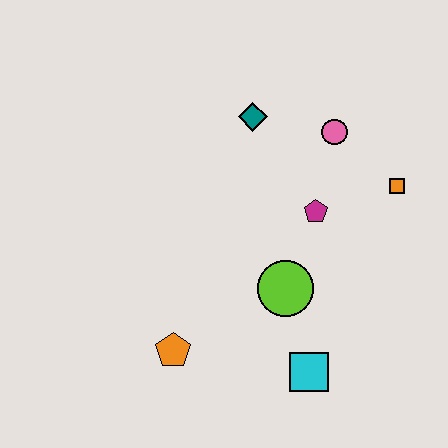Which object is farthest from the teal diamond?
The cyan square is farthest from the teal diamond.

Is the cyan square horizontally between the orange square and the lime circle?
Yes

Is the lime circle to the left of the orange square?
Yes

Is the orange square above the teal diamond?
No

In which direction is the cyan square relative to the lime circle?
The cyan square is below the lime circle.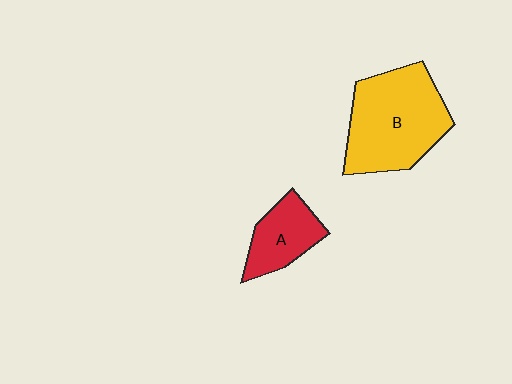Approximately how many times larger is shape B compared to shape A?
Approximately 2.1 times.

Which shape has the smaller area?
Shape A (red).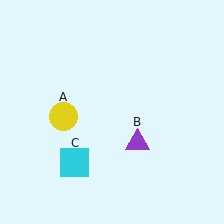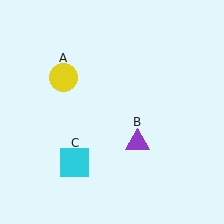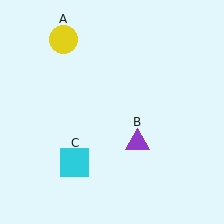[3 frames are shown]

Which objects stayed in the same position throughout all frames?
Purple triangle (object B) and cyan square (object C) remained stationary.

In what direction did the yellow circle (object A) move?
The yellow circle (object A) moved up.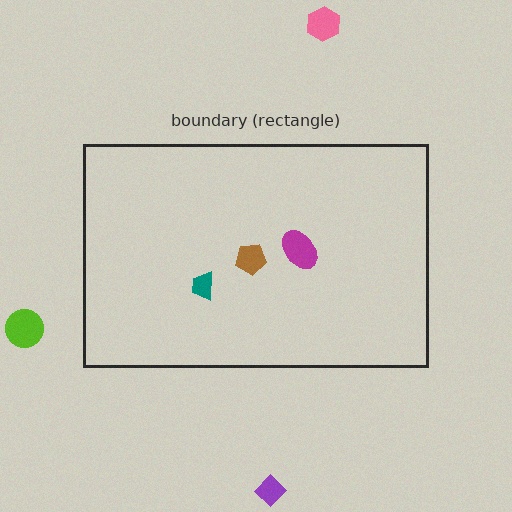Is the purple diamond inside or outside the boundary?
Outside.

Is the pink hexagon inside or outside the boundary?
Outside.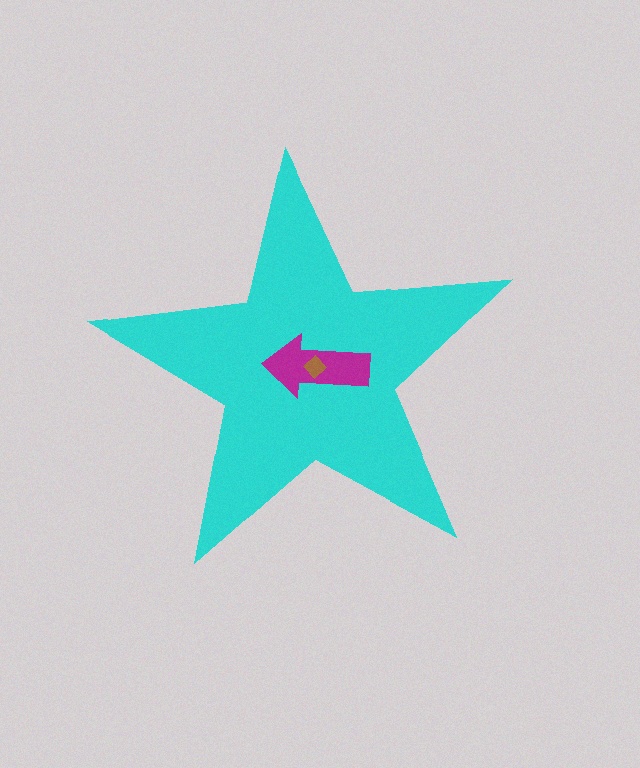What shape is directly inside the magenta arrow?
The brown diamond.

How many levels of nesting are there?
3.